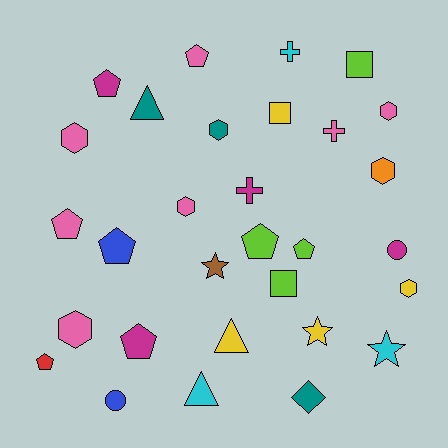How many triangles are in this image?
There are 3 triangles.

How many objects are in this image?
There are 30 objects.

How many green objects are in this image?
There are no green objects.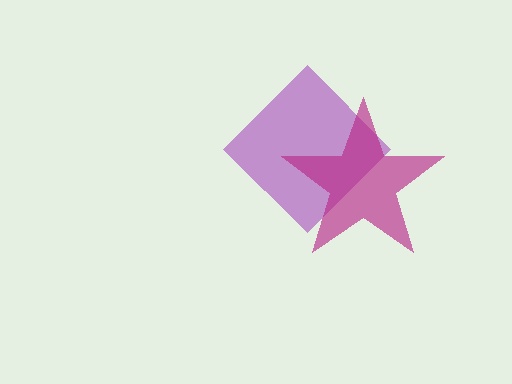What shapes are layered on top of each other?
The layered shapes are: a purple diamond, a magenta star.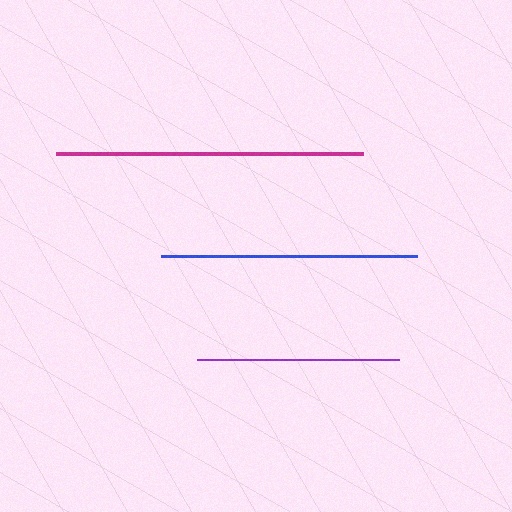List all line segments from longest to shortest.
From longest to shortest: magenta, blue, purple.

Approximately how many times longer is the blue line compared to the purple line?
The blue line is approximately 1.3 times the length of the purple line.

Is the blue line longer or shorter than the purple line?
The blue line is longer than the purple line.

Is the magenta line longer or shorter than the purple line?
The magenta line is longer than the purple line.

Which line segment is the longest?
The magenta line is the longest at approximately 307 pixels.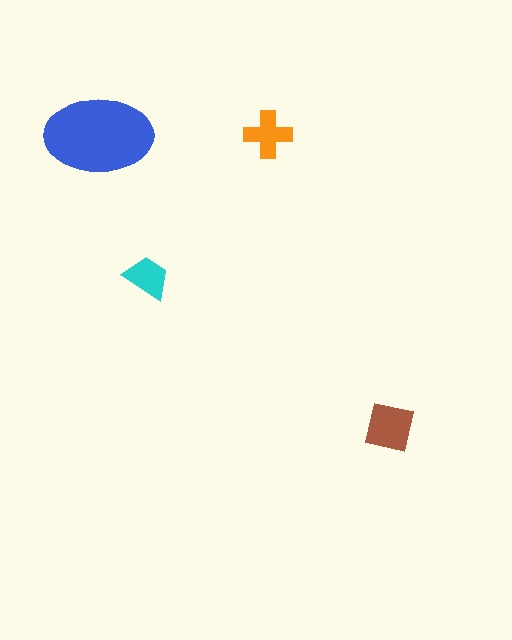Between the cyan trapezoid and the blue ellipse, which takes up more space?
The blue ellipse.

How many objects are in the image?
There are 4 objects in the image.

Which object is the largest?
The blue ellipse.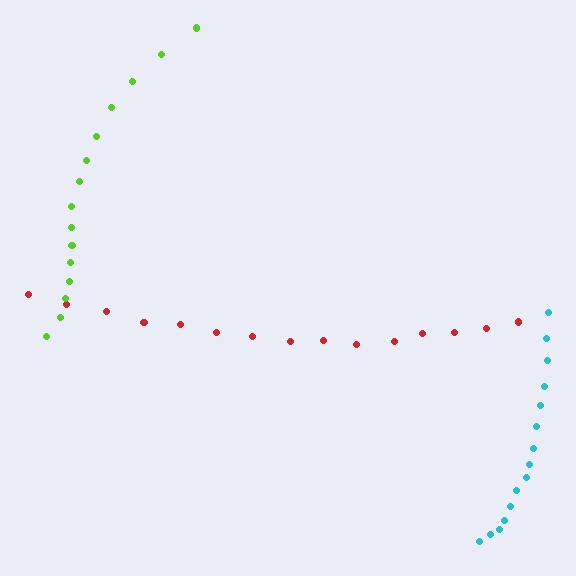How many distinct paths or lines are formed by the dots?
There are 3 distinct paths.